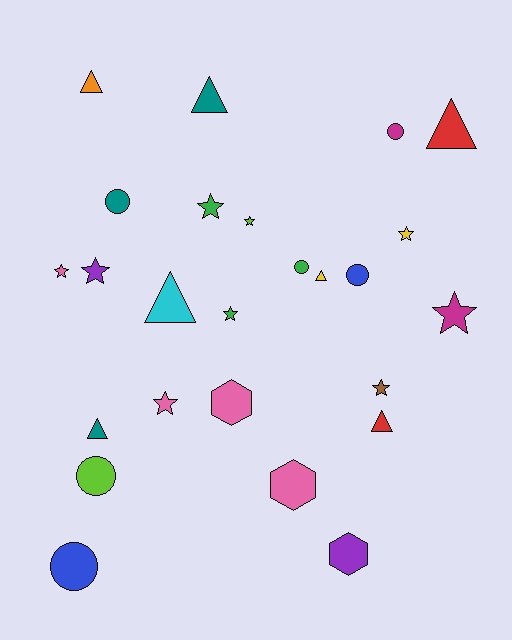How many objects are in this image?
There are 25 objects.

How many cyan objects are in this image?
There is 1 cyan object.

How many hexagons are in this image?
There are 3 hexagons.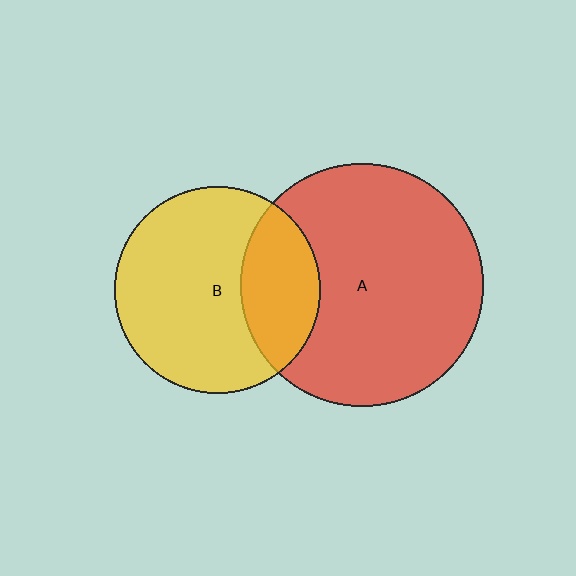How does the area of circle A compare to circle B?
Approximately 1.4 times.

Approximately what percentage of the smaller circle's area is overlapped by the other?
Approximately 30%.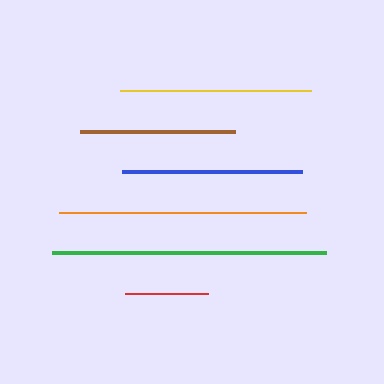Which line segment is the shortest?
The red line is the shortest at approximately 83 pixels.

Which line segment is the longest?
The green line is the longest at approximately 275 pixels.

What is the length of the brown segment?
The brown segment is approximately 155 pixels long.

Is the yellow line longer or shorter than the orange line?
The orange line is longer than the yellow line.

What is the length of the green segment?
The green segment is approximately 275 pixels long.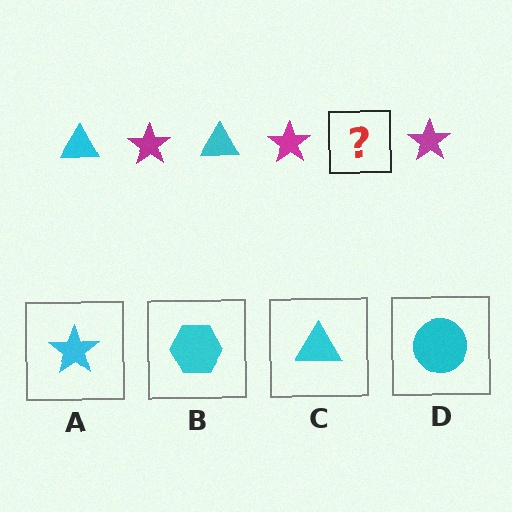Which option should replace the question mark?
Option C.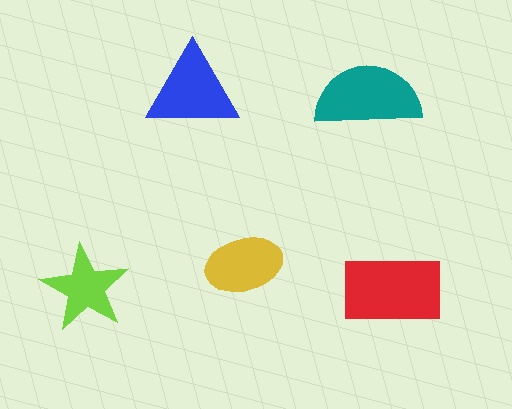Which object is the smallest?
The lime star.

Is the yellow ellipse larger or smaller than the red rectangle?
Smaller.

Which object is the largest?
The red rectangle.